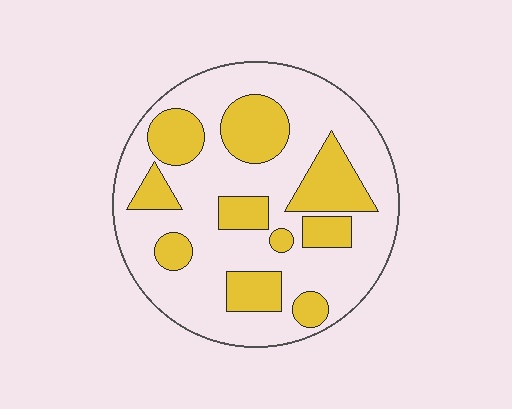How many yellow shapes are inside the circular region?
10.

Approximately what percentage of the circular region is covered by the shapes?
Approximately 30%.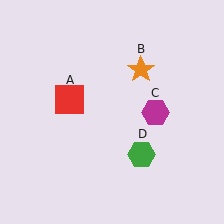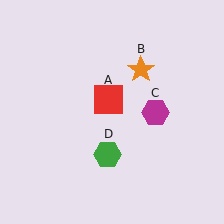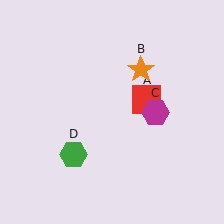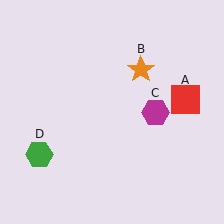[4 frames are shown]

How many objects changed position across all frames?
2 objects changed position: red square (object A), green hexagon (object D).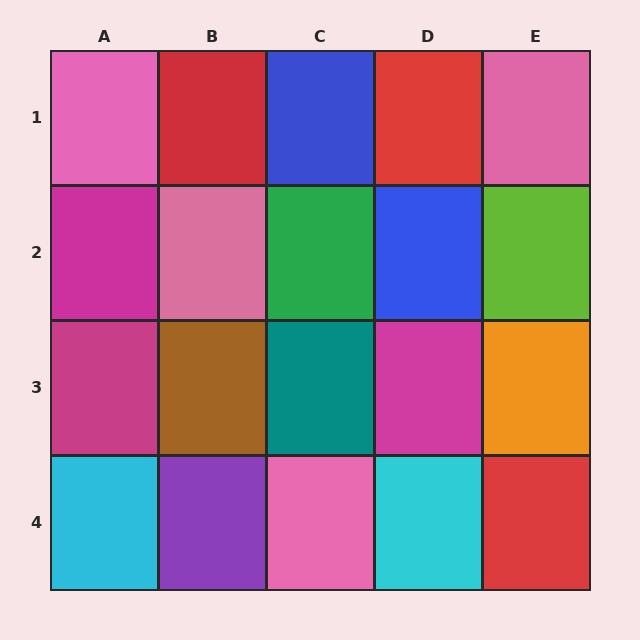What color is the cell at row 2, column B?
Pink.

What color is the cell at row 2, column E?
Lime.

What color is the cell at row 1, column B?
Red.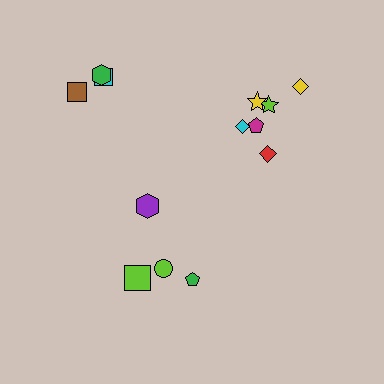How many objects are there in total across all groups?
There are 13 objects.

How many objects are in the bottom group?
There are 4 objects.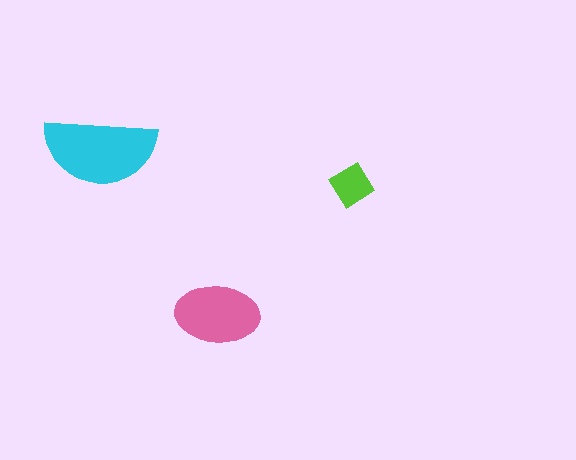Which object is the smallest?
The lime diamond.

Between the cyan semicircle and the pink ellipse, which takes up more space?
The cyan semicircle.